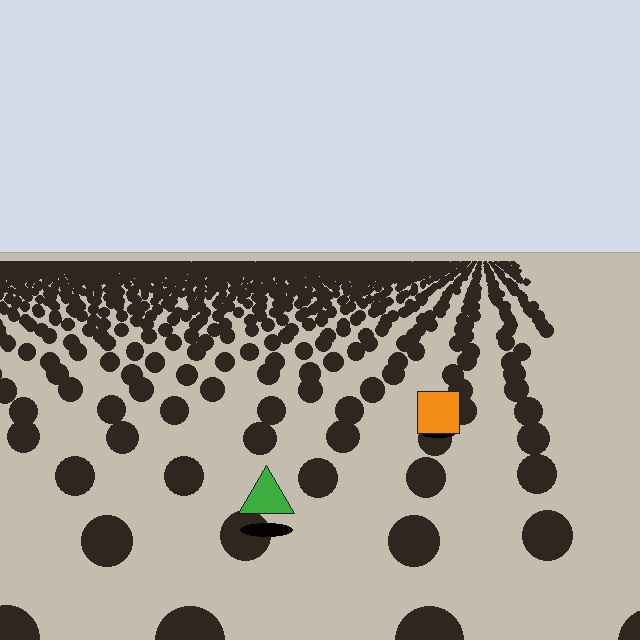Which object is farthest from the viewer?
The orange square is farthest from the viewer. It appears smaller and the ground texture around it is denser.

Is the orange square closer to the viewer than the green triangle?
No. The green triangle is closer — you can tell from the texture gradient: the ground texture is coarser near it.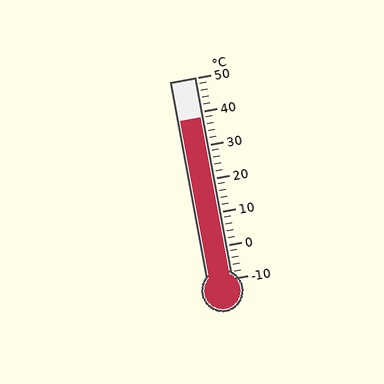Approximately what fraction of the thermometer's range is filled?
The thermometer is filled to approximately 80% of its range.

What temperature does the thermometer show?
The thermometer shows approximately 38°C.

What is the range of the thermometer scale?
The thermometer scale ranges from -10°C to 50°C.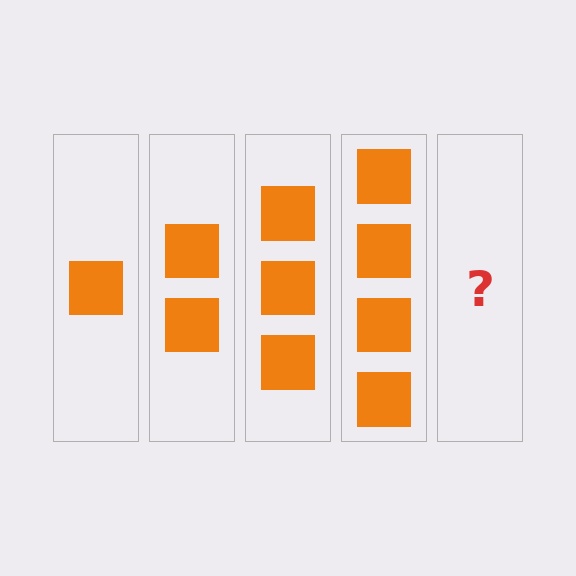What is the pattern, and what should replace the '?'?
The pattern is that each step adds one more square. The '?' should be 5 squares.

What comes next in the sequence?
The next element should be 5 squares.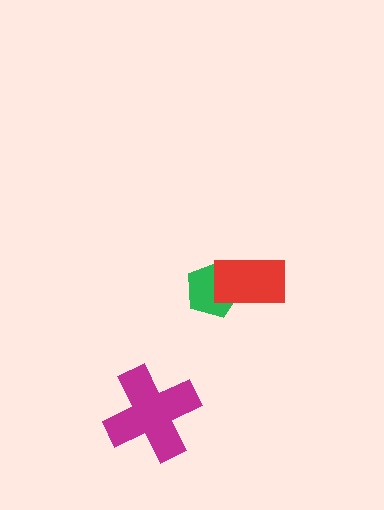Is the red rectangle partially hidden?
No, no other shape covers it.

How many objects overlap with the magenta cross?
0 objects overlap with the magenta cross.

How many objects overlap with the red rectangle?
1 object overlaps with the red rectangle.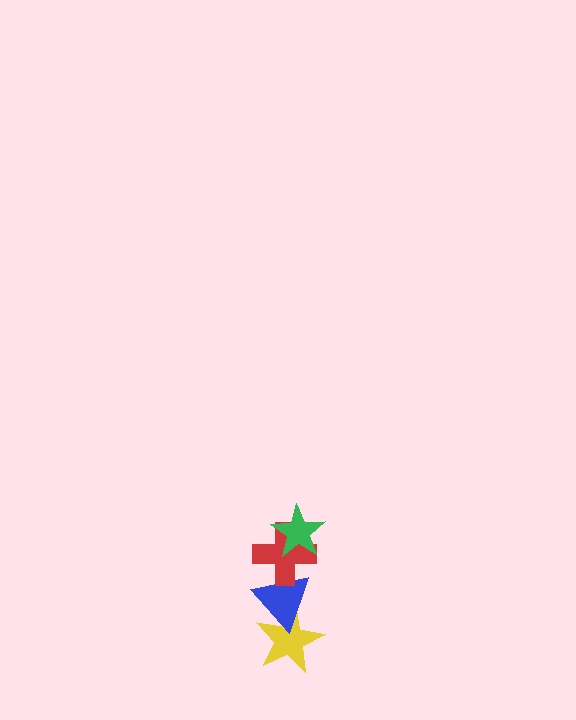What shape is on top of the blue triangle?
The red cross is on top of the blue triangle.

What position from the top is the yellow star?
The yellow star is 4th from the top.